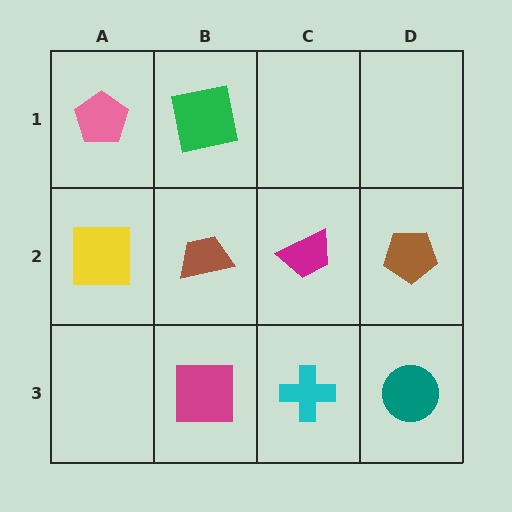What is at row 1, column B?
A green square.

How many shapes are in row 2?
4 shapes.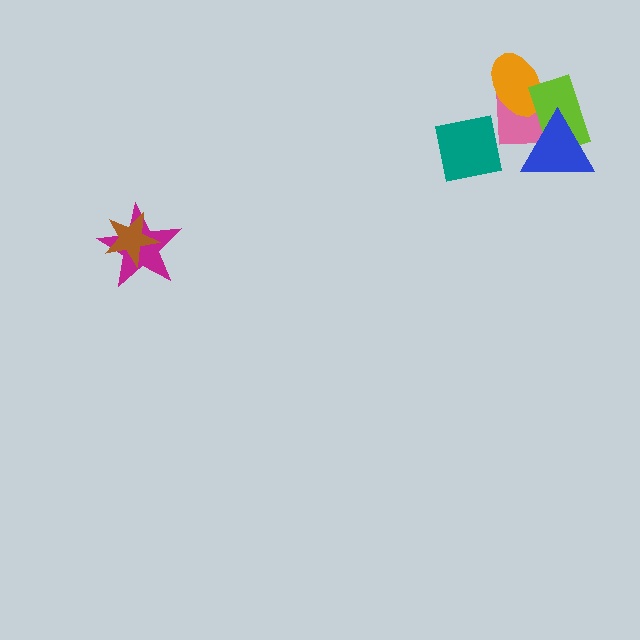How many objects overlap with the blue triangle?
2 objects overlap with the blue triangle.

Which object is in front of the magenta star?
The brown star is in front of the magenta star.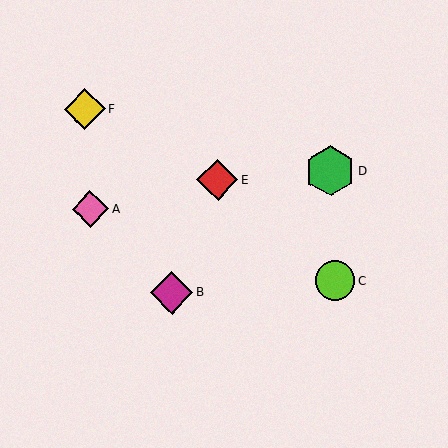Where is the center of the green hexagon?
The center of the green hexagon is at (330, 171).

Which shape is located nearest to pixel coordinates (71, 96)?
The yellow diamond (labeled F) at (85, 109) is nearest to that location.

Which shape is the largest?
The green hexagon (labeled D) is the largest.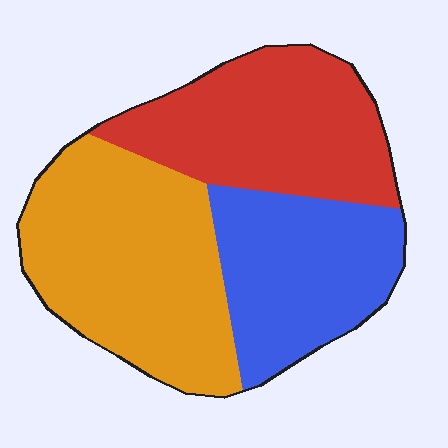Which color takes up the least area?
Blue, at roughly 30%.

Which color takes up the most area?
Orange, at roughly 40%.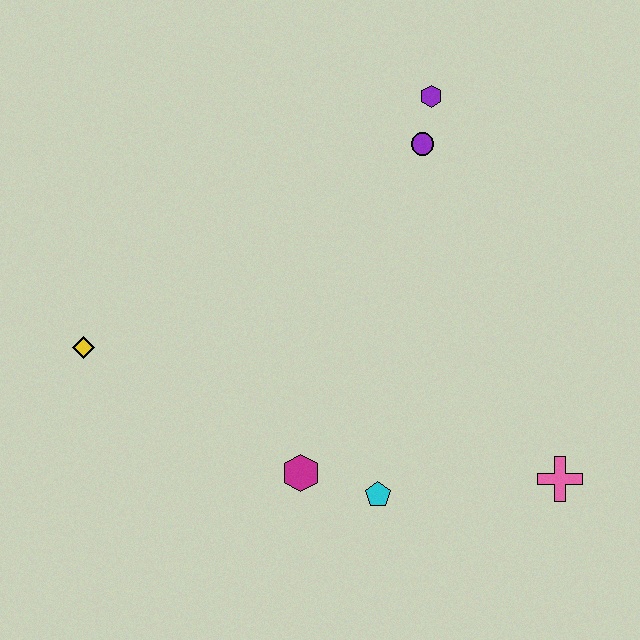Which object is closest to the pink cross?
The cyan pentagon is closest to the pink cross.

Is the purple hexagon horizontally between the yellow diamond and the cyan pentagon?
No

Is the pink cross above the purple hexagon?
No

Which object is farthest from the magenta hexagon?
The purple hexagon is farthest from the magenta hexagon.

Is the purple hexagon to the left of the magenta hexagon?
No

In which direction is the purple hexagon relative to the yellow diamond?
The purple hexagon is to the right of the yellow diamond.